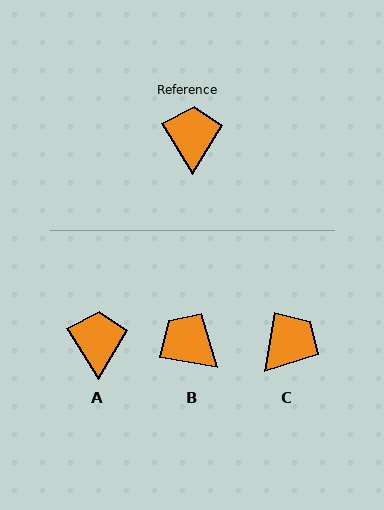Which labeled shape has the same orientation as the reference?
A.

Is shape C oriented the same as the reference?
No, it is off by about 41 degrees.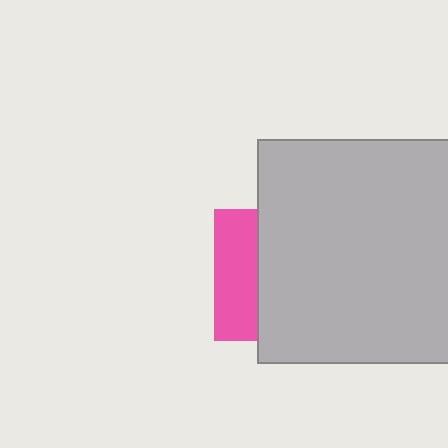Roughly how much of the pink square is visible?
A small part of it is visible (roughly 33%).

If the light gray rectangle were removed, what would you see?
You would see the complete pink square.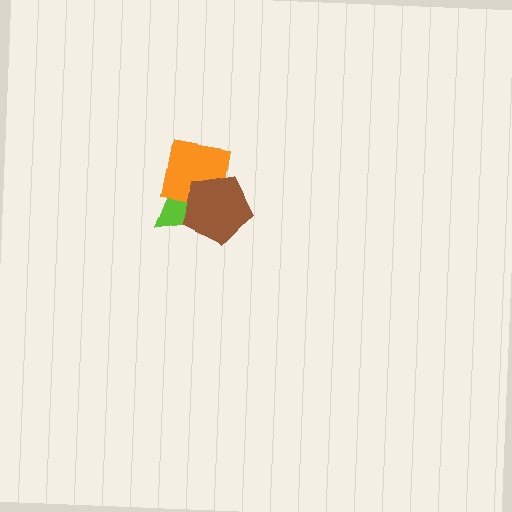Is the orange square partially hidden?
Yes, it is partially covered by another shape.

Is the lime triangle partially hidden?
Yes, it is partially covered by another shape.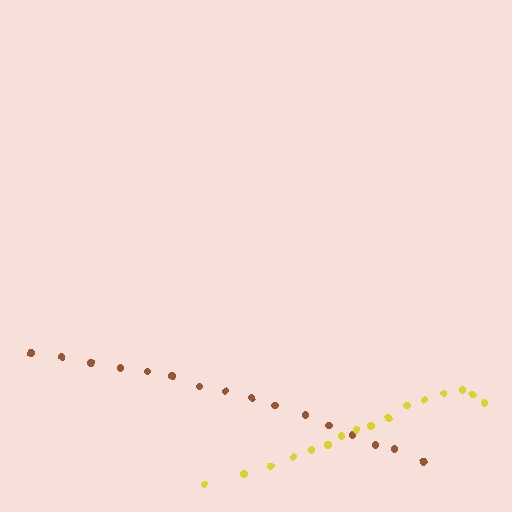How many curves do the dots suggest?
There are 2 distinct paths.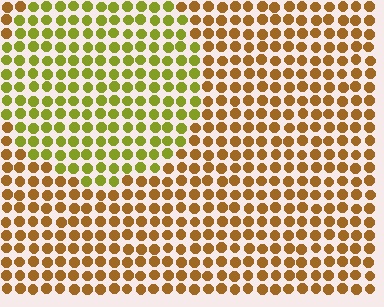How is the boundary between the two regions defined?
The boundary is defined purely by a slight shift in hue (about 40 degrees). Spacing, size, and orientation are identical on both sides.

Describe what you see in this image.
The image is filled with small brown elements in a uniform arrangement. A circle-shaped region is visible where the elements are tinted to a slightly different hue, forming a subtle color boundary.